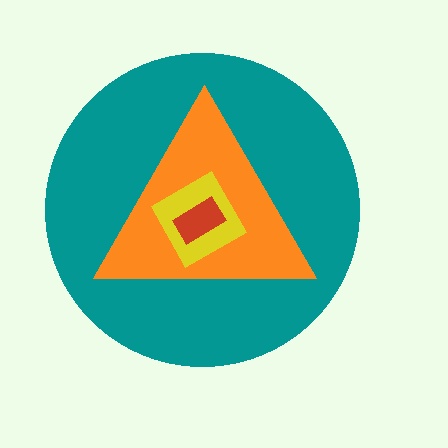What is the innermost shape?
The red rectangle.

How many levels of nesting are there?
4.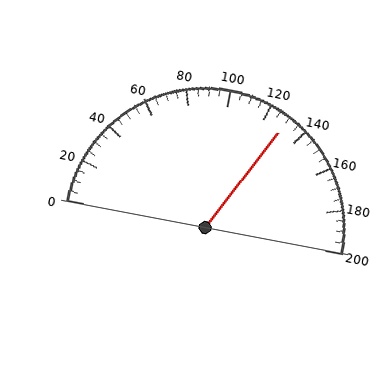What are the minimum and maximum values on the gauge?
The gauge ranges from 0 to 200.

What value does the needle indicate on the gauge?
The needle indicates approximately 130.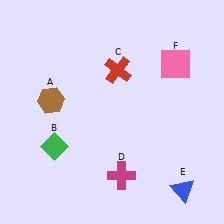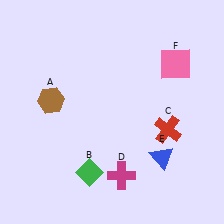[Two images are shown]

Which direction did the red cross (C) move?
The red cross (C) moved down.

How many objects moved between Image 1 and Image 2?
3 objects moved between the two images.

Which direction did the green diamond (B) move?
The green diamond (B) moved right.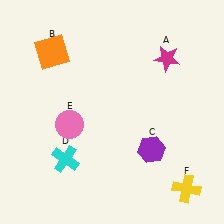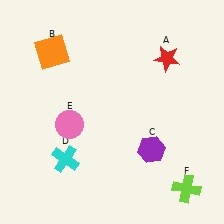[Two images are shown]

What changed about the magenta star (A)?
In Image 1, A is magenta. In Image 2, it changed to red.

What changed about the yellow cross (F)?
In Image 1, F is yellow. In Image 2, it changed to lime.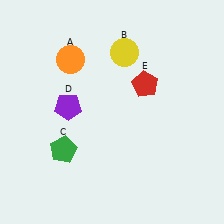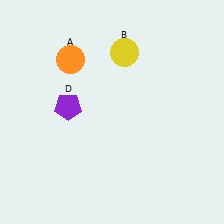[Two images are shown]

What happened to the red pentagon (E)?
The red pentagon (E) was removed in Image 2. It was in the top-right area of Image 1.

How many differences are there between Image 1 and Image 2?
There are 2 differences between the two images.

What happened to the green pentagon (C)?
The green pentagon (C) was removed in Image 2. It was in the bottom-left area of Image 1.